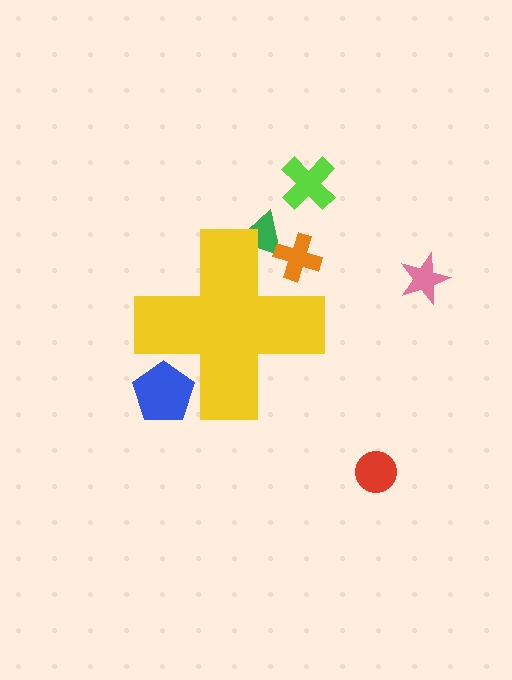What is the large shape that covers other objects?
A yellow cross.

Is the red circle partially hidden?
No, the red circle is fully visible.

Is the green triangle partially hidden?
Yes, the green triangle is partially hidden behind the yellow cross.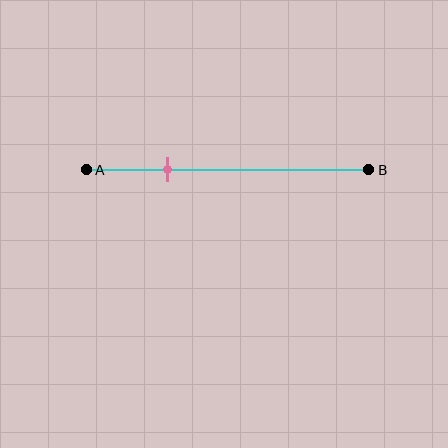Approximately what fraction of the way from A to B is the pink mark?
The pink mark is approximately 30% of the way from A to B.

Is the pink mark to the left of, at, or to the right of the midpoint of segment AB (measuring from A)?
The pink mark is to the left of the midpoint of segment AB.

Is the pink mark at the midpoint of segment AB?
No, the mark is at about 30% from A, not at the 50% midpoint.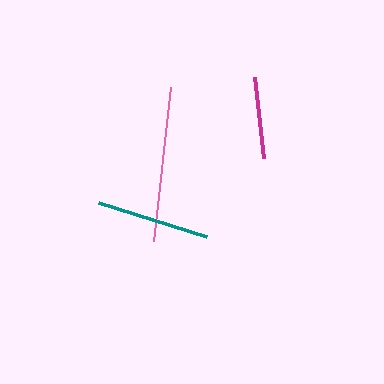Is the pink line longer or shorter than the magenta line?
The pink line is longer than the magenta line.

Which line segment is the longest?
The pink line is the longest at approximately 155 pixels.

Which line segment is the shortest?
The magenta line is the shortest at approximately 82 pixels.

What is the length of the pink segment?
The pink segment is approximately 155 pixels long.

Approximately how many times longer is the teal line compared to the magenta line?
The teal line is approximately 1.4 times the length of the magenta line.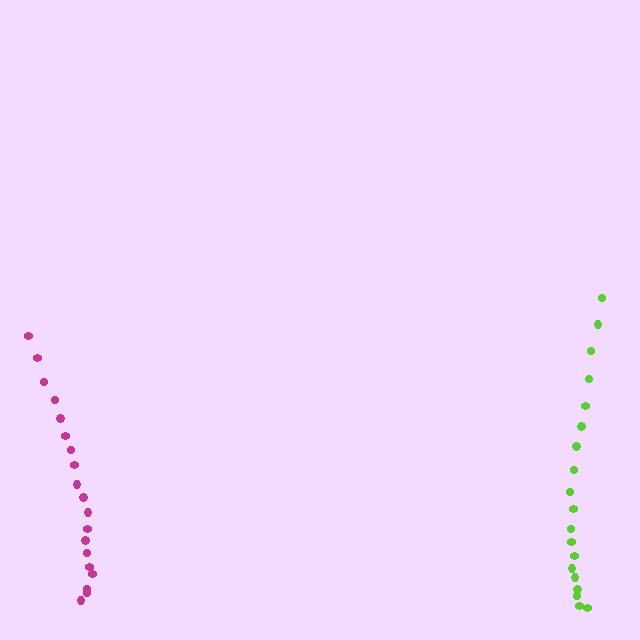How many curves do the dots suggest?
There are 2 distinct paths.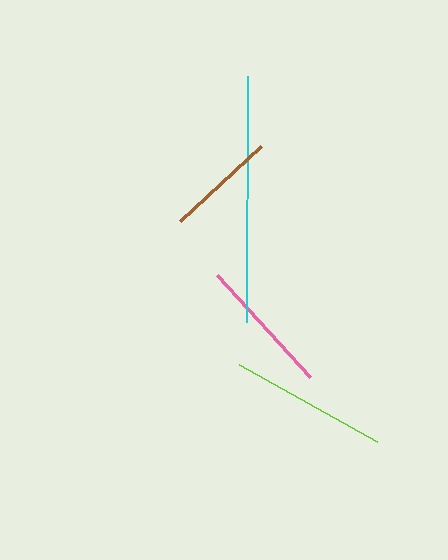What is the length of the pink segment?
The pink segment is approximately 138 pixels long.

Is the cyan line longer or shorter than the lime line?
The cyan line is longer than the lime line.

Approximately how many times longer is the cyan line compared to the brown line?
The cyan line is approximately 2.2 times the length of the brown line.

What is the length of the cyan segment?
The cyan segment is approximately 246 pixels long.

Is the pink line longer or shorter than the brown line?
The pink line is longer than the brown line.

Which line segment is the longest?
The cyan line is the longest at approximately 246 pixels.